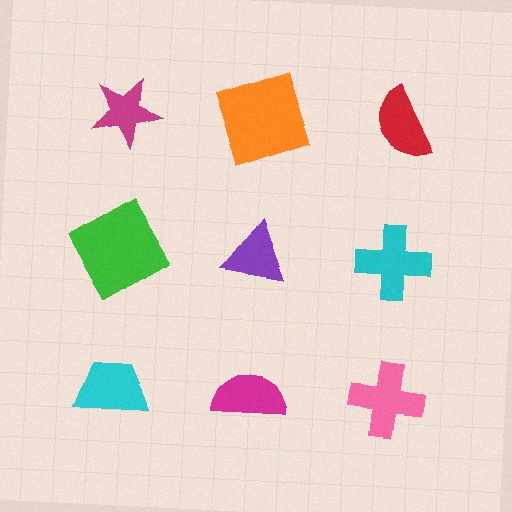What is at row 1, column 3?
A red semicircle.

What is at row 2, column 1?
A green square.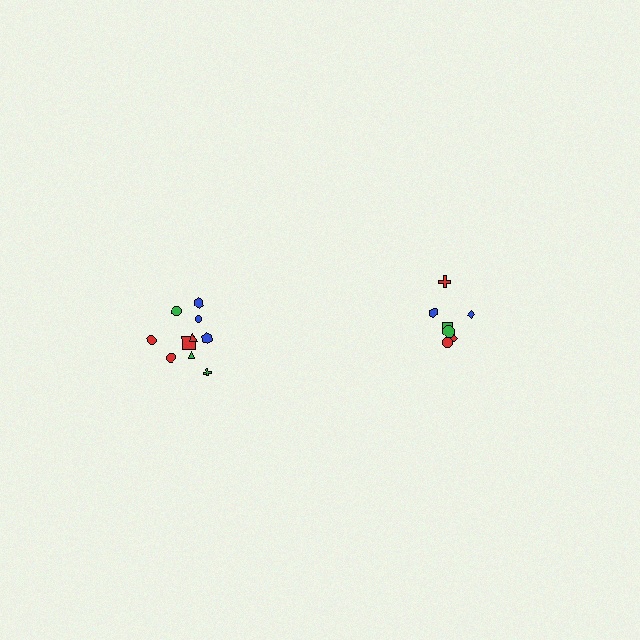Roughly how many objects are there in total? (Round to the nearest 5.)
Roughly 15 objects in total.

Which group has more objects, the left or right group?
The left group.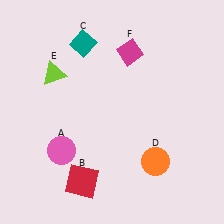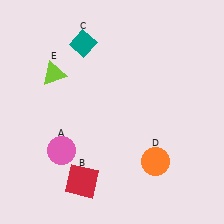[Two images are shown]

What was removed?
The magenta diamond (F) was removed in Image 2.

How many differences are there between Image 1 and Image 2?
There is 1 difference between the two images.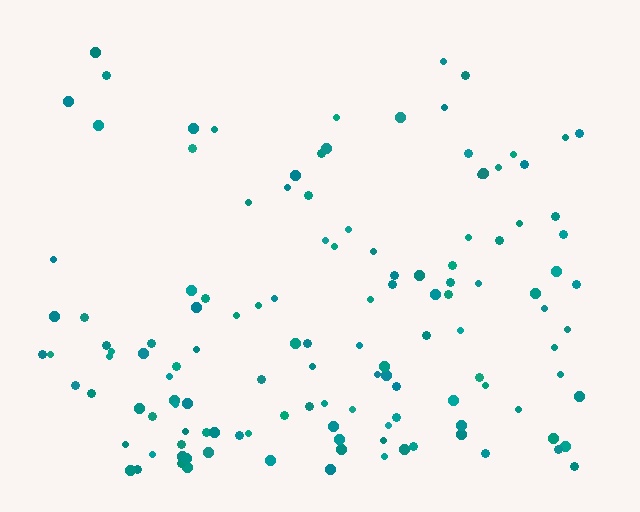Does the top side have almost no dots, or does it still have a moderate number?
Still a moderate number, just noticeably fewer than the bottom.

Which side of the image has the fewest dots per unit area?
The top.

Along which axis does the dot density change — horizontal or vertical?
Vertical.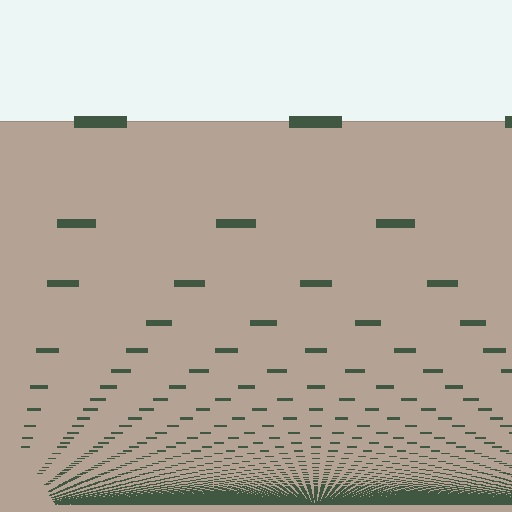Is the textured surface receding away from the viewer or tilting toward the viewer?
The surface appears to tilt toward the viewer. Texture elements get larger and sparser toward the top.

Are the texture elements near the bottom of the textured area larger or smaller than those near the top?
Smaller. The gradient is inverted — elements near the bottom are smaller and denser.